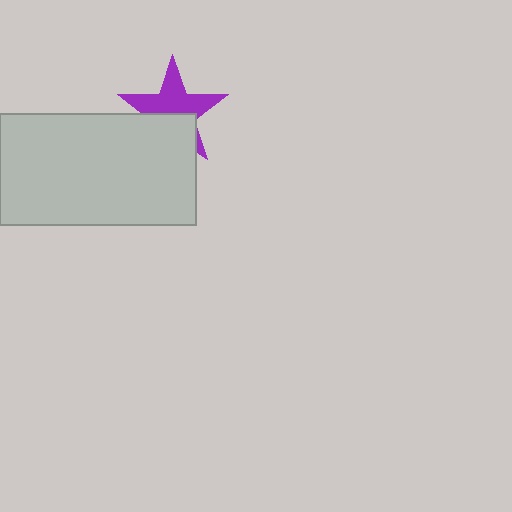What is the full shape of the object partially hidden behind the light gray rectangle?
The partially hidden object is a purple star.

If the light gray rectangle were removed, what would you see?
You would see the complete purple star.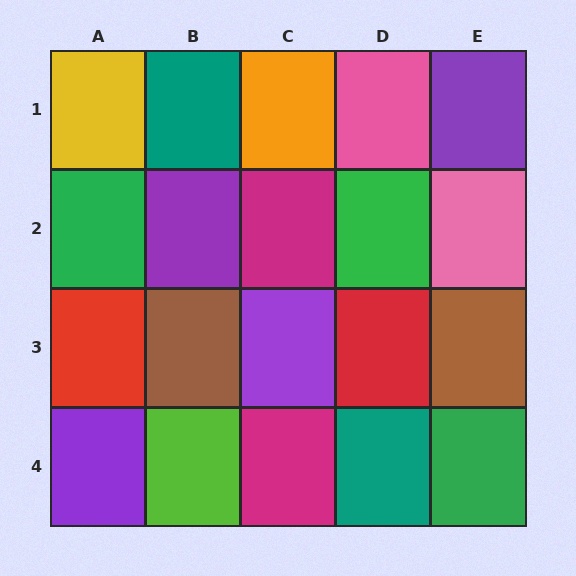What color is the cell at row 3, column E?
Brown.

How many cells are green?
3 cells are green.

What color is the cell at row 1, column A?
Yellow.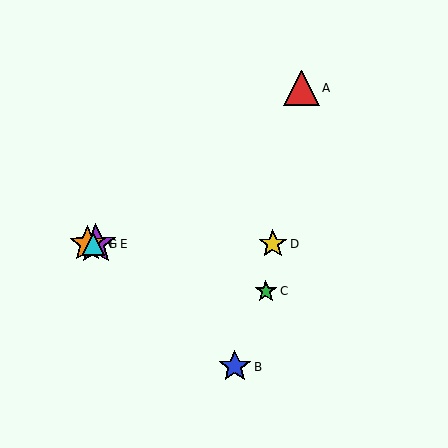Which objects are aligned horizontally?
Objects D, E, F, G are aligned horizontally.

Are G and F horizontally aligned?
Yes, both are at y≈244.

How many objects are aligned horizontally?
4 objects (D, E, F, G) are aligned horizontally.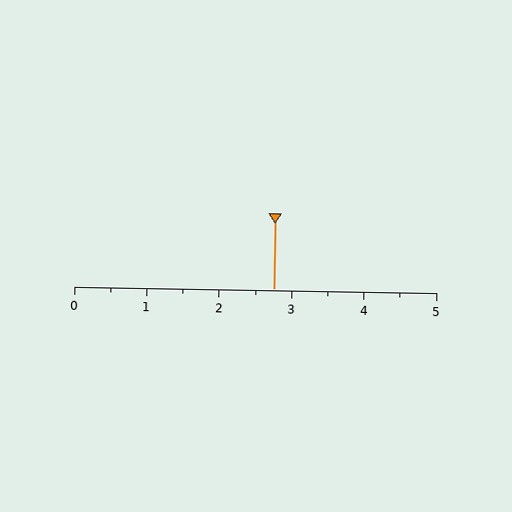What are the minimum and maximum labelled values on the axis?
The axis runs from 0 to 5.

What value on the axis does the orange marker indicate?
The marker indicates approximately 2.8.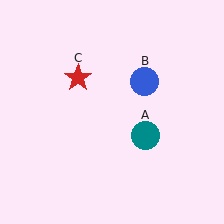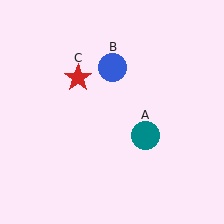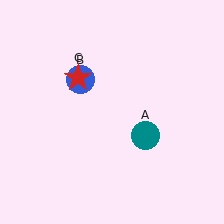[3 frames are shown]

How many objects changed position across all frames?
1 object changed position: blue circle (object B).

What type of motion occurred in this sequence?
The blue circle (object B) rotated counterclockwise around the center of the scene.